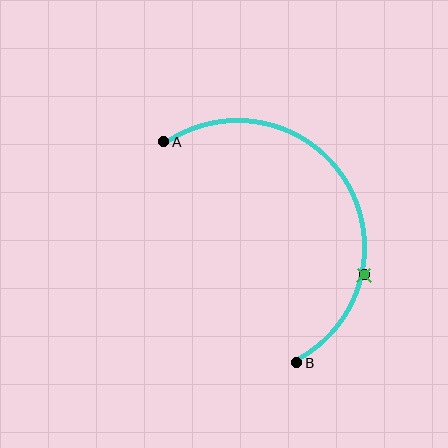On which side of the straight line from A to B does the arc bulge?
The arc bulges to the right of the straight line connecting A and B.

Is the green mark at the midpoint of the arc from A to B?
No. The green mark lies on the arc but is closer to endpoint B. The arc midpoint would be at the point on the curve equidistant along the arc from both A and B.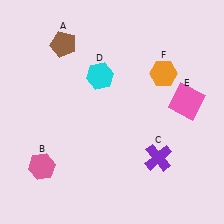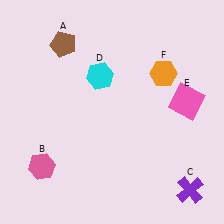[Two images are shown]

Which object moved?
The purple cross (C) moved down.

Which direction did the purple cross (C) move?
The purple cross (C) moved down.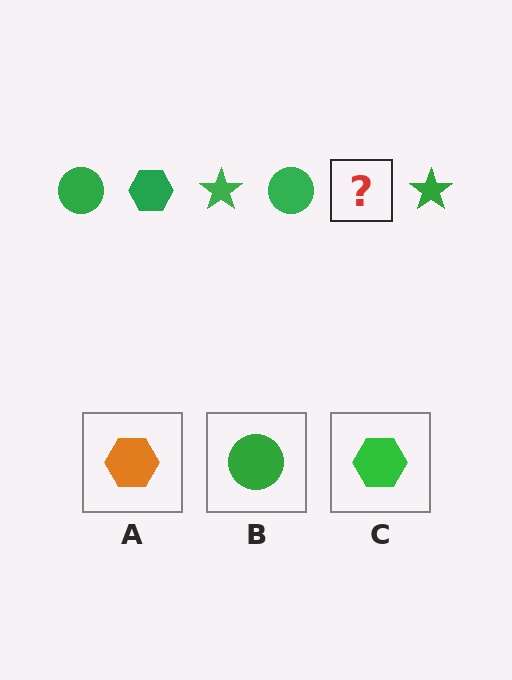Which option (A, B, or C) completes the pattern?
C.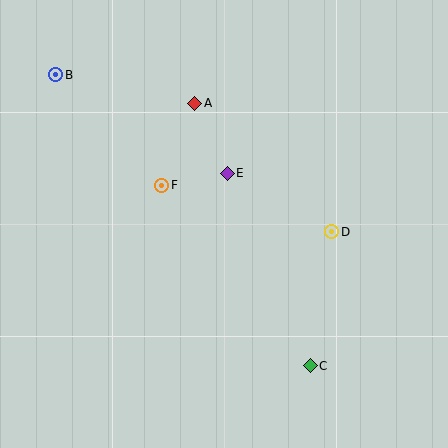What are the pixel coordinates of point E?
Point E is at (227, 173).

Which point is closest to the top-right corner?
Point D is closest to the top-right corner.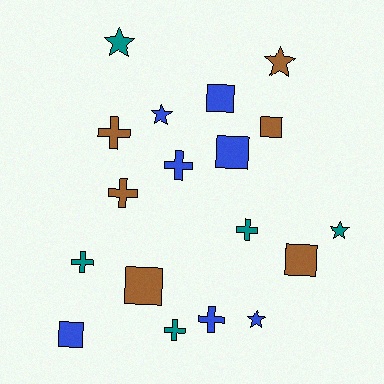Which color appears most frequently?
Blue, with 7 objects.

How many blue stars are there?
There are 2 blue stars.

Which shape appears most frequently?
Cross, with 7 objects.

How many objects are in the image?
There are 18 objects.